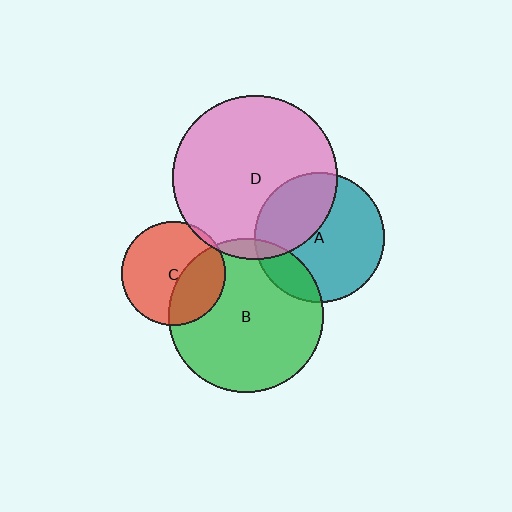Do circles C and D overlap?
Yes.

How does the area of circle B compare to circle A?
Approximately 1.4 times.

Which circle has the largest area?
Circle D (pink).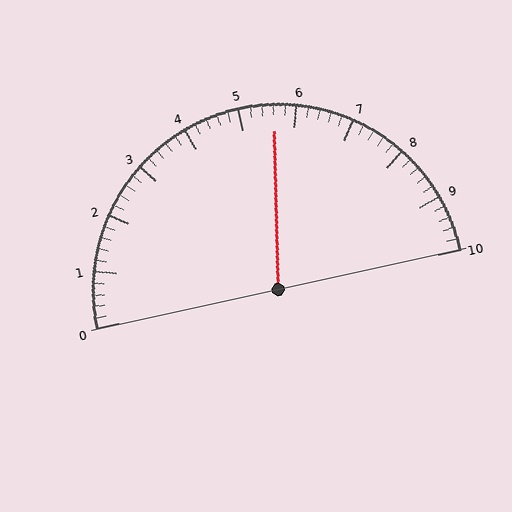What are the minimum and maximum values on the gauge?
The gauge ranges from 0 to 10.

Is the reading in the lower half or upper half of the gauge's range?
The reading is in the upper half of the range (0 to 10).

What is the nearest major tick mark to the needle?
The nearest major tick mark is 6.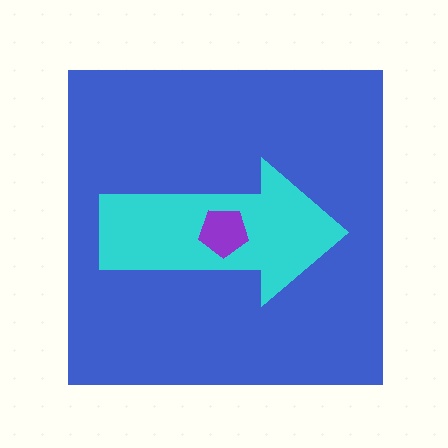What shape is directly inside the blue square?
The cyan arrow.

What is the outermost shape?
The blue square.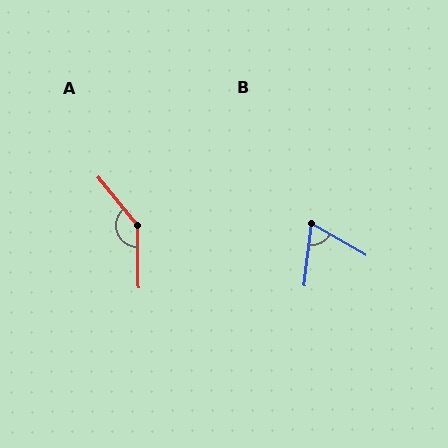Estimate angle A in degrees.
Approximately 142 degrees.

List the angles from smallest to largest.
B (67°), A (142°).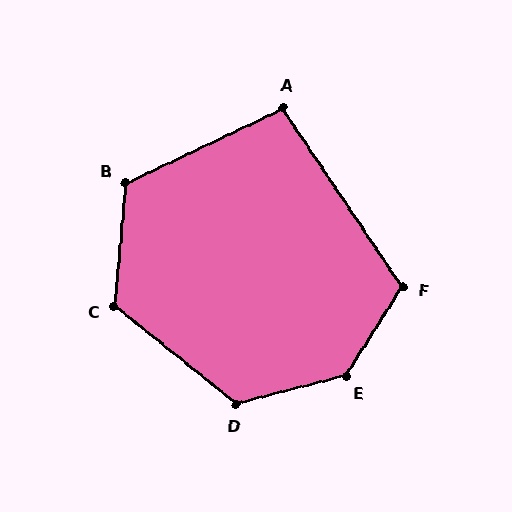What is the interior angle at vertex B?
Approximately 120 degrees (obtuse).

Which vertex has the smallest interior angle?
A, at approximately 99 degrees.